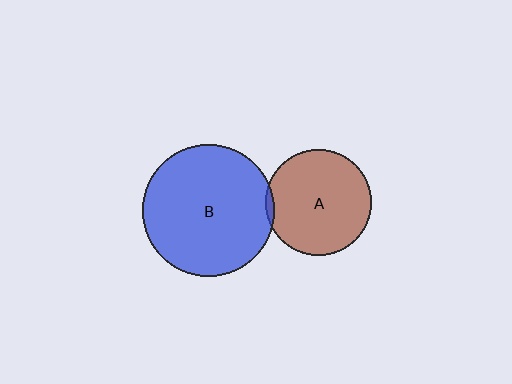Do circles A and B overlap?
Yes.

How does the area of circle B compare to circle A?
Approximately 1.6 times.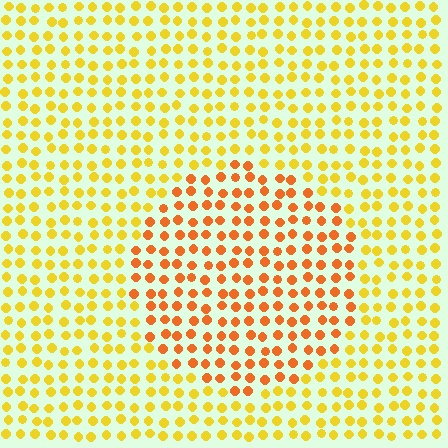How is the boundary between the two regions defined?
The boundary is defined purely by a slight shift in hue (about 31 degrees). Spacing, size, and orientation are identical on both sides.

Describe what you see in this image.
The image is filled with small yellow elements in a uniform arrangement. A circle-shaped region is visible where the elements are tinted to a slightly different hue, forming a subtle color boundary.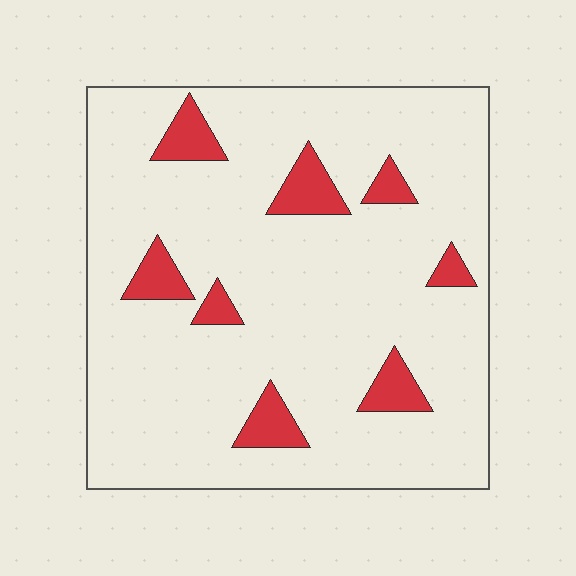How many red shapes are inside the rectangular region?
8.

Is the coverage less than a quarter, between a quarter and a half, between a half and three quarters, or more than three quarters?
Less than a quarter.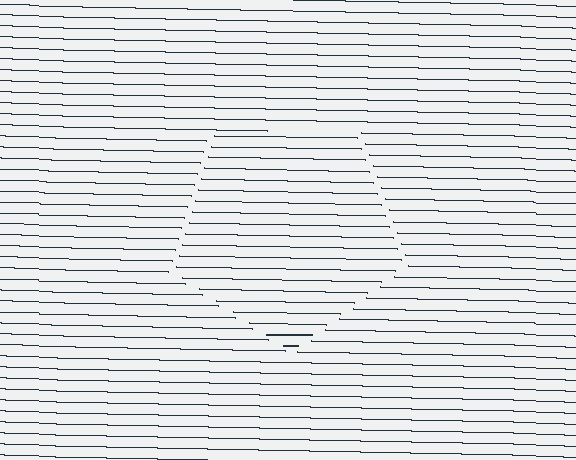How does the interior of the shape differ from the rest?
The interior of the shape contains the same grating, shifted by half a period — the contour is defined by the phase discontinuity where line-ends from the inner and outer gratings abut.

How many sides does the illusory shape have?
5 sides — the line-ends trace a pentagon.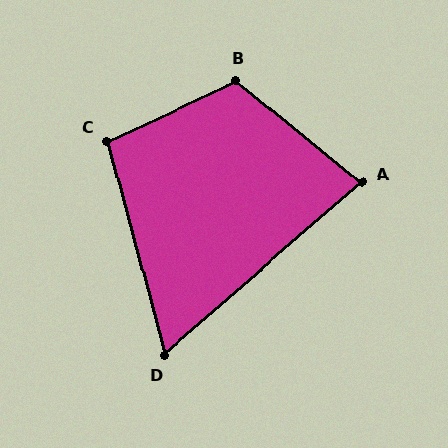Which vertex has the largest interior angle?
B, at approximately 116 degrees.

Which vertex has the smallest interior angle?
D, at approximately 64 degrees.